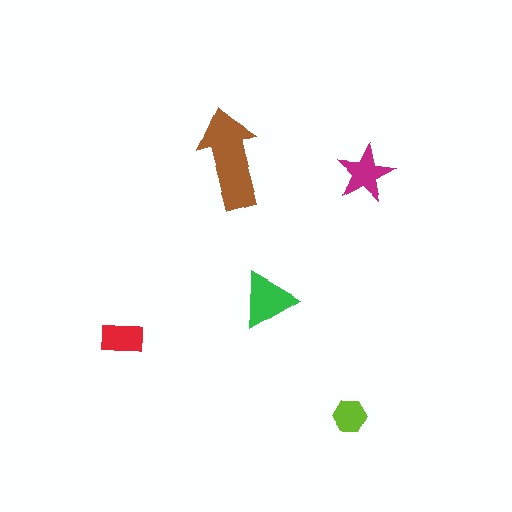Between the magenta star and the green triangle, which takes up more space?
The green triangle.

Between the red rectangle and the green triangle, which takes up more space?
The green triangle.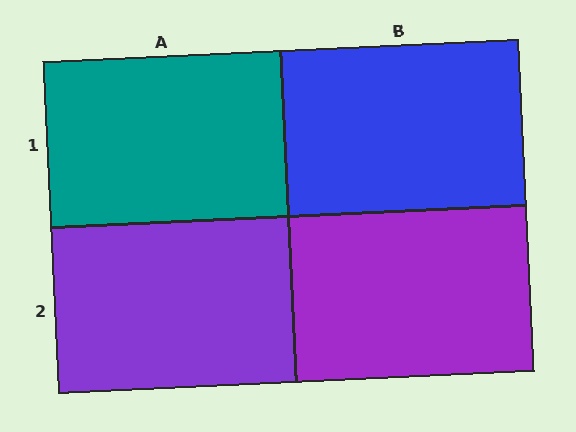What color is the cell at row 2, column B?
Purple.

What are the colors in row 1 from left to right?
Teal, blue.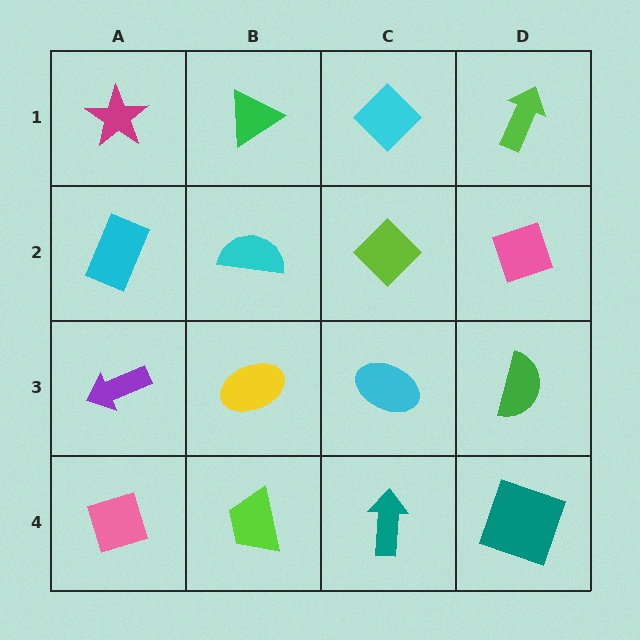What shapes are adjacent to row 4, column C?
A cyan ellipse (row 3, column C), a lime trapezoid (row 4, column B), a teal square (row 4, column D).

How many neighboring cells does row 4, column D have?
2.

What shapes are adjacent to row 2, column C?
A cyan diamond (row 1, column C), a cyan ellipse (row 3, column C), a cyan semicircle (row 2, column B), a pink diamond (row 2, column D).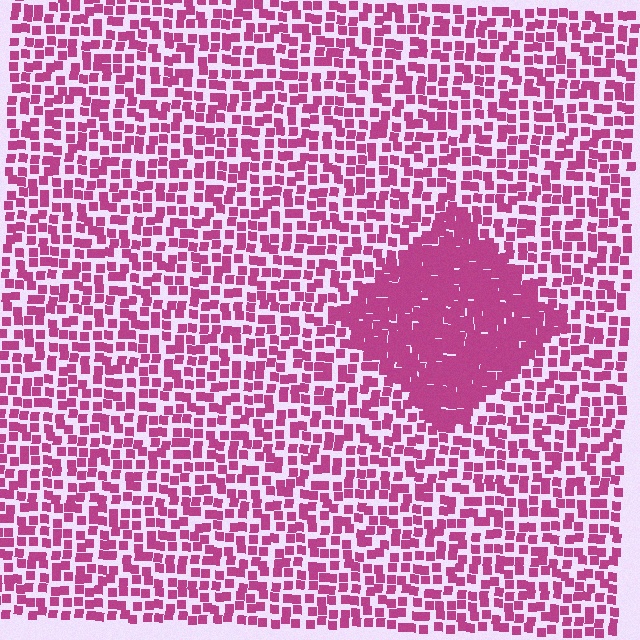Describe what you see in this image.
The image contains small magenta elements arranged at two different densities. A diamond-shaped region is visible where the elements are more densely packed than the surrounding area.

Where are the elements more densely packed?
The elements are more densely packed inside the diamond boundary.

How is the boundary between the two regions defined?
The boundary is defined by a change in element density (approximately 2.2x ratio). All elements are the same color, size, and shape.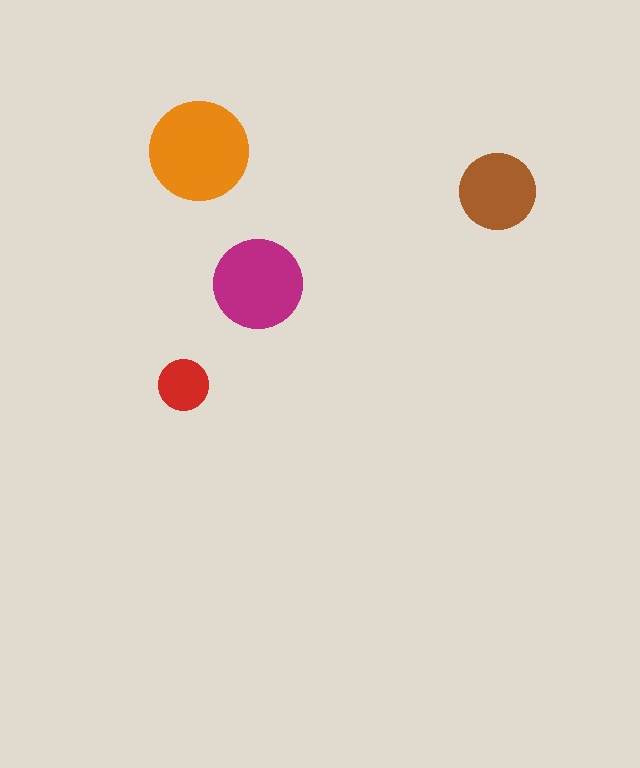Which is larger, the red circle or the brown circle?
The brown one.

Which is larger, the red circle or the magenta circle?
The magenta one.